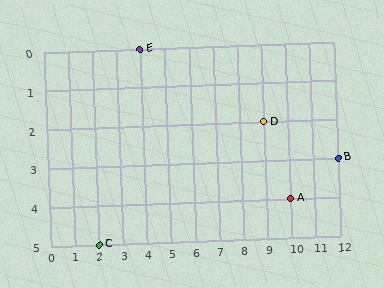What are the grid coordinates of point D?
Point D is at grid coordinates (9, 2).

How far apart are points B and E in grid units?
Points B and E are 8 columns and 3 rows apart (about 8.5 grid units diagonally).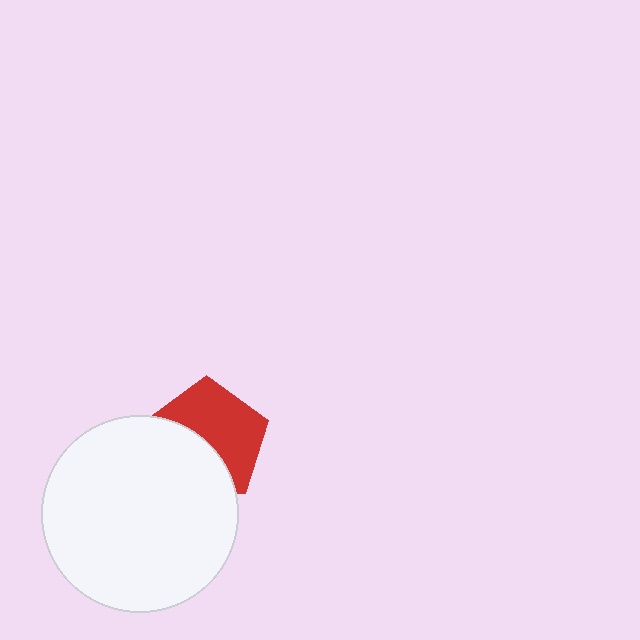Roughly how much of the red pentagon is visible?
About half of it is visible (roughly 57%).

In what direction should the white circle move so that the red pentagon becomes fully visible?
The white circle should move toward the lower-left. That is the shortest direction to clear the overlap and leave the red pentagon fully visible.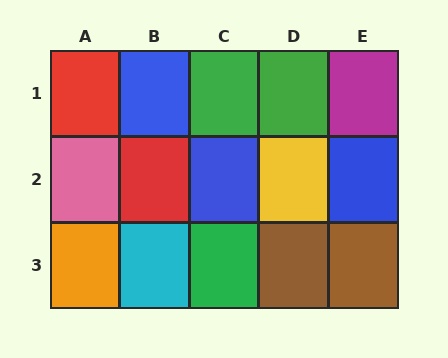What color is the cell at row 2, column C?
Blue.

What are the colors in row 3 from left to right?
Orange, cyan, green, brown, brown.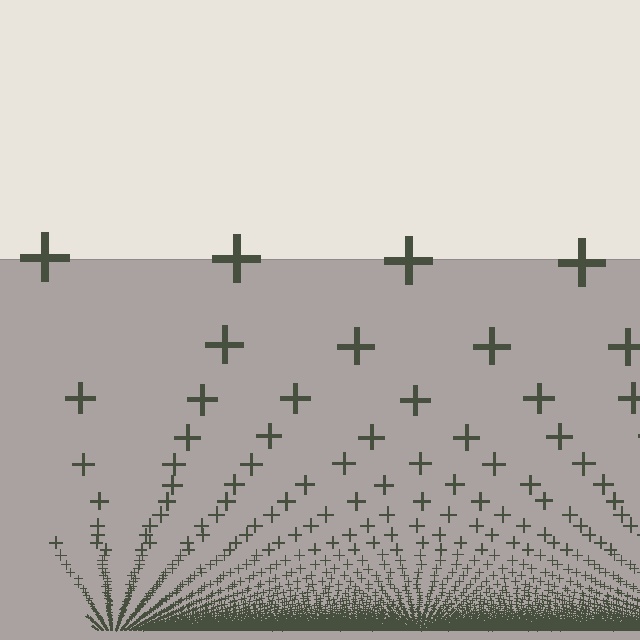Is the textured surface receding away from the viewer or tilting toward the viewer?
The surface appears to tilt toward the viewer. Texture elements get larger and sparser toward the top.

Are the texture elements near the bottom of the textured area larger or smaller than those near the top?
Smaller. The gradient is inverted — elements near the bottom are smaller and denser.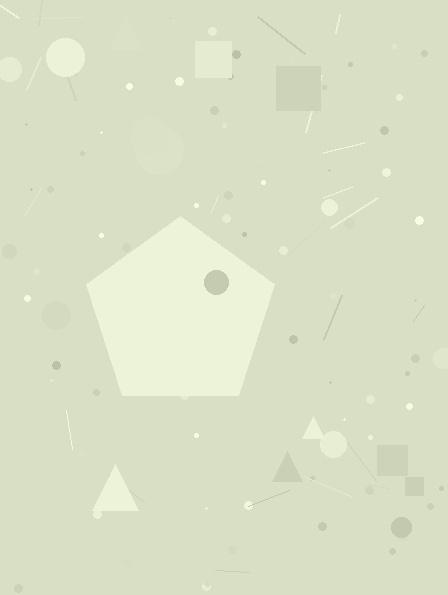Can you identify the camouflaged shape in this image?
The camouflaged shape is a pentagon.